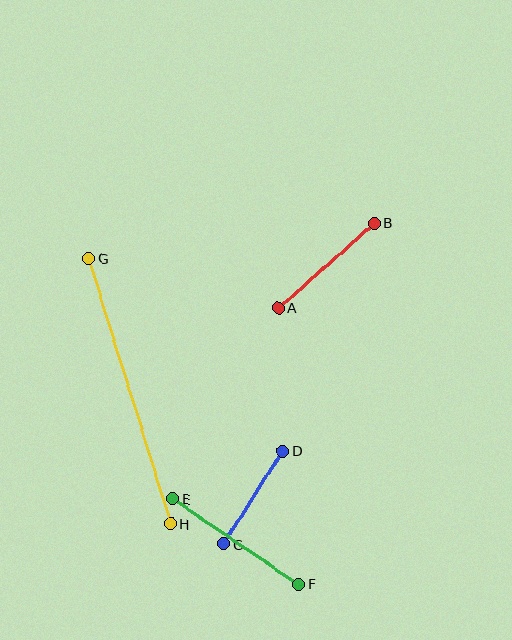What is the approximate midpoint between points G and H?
The midpoint is at approximately (130, 391) pixels.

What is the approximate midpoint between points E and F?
The midpoint is at approximately (236, 542) pixels.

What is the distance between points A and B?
The distance is approximately 128 pixels.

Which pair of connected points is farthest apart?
Points G and H are farthest apart.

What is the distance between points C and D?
The distance is approximately 110 pixels.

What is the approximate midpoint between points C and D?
The midpoint is at approximately (253, 497) pixels.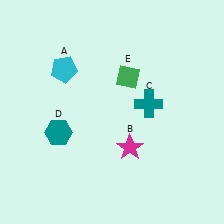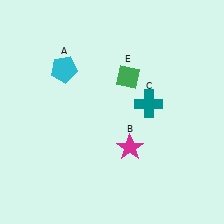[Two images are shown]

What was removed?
The teal hexagon (D) was removed in Image 2.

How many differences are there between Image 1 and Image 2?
There is 1 difference between the two images.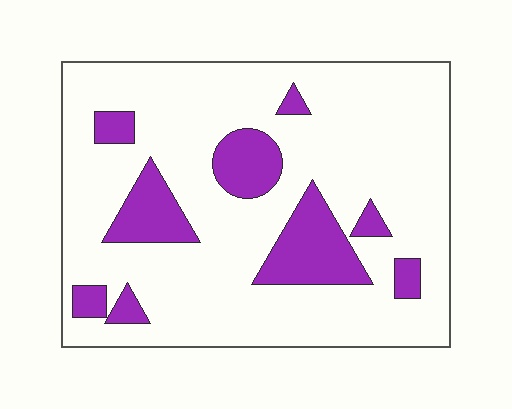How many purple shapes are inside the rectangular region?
9.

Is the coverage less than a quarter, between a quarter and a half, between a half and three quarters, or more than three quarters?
Less than a quarter.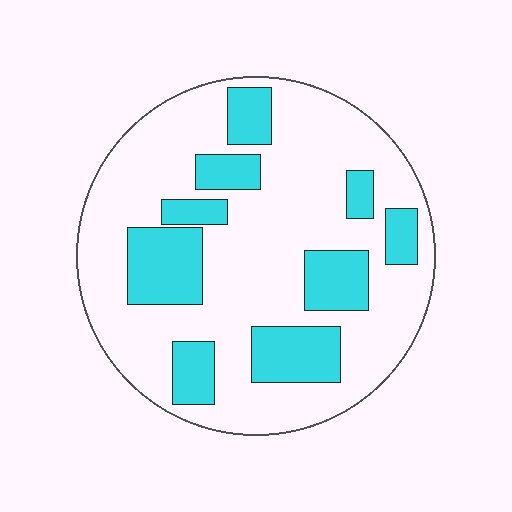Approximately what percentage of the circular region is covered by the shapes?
Approximately 25%.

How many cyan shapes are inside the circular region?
9.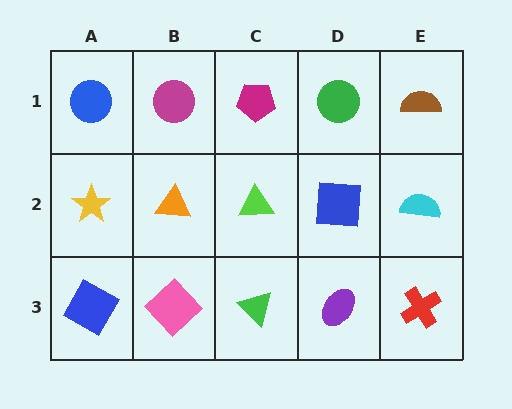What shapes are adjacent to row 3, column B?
An orange triangle (row 2, column B), a blue square (row 3, column A), a green triangle (row 3, column C).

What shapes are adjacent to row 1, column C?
A lime triangle (row 2, column C), a magenta circle (row 1, column B), a green circle (row 1, column D).